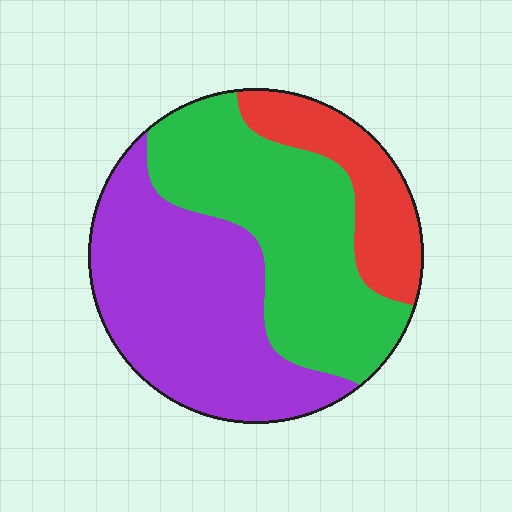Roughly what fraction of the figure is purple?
Purple covers around 45% of the figure.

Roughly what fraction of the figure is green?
Green takes up about two fifths (2/5) of the figure.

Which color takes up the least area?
Red, at roughly 15%.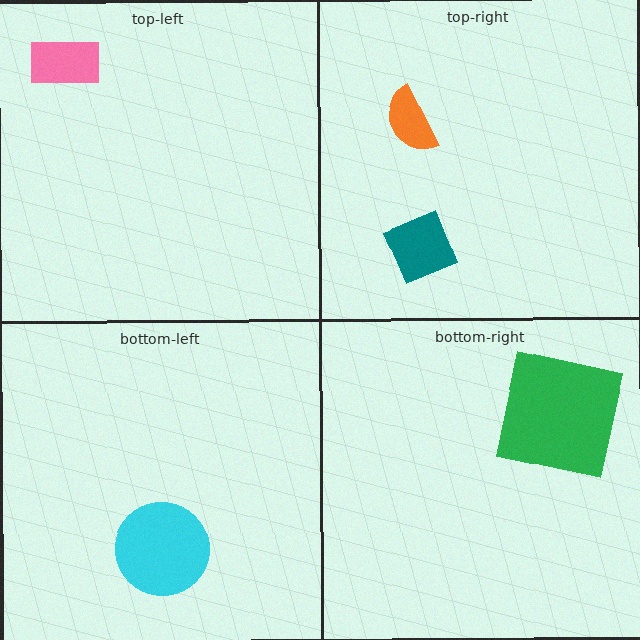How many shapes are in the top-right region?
2.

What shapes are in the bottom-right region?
The green square.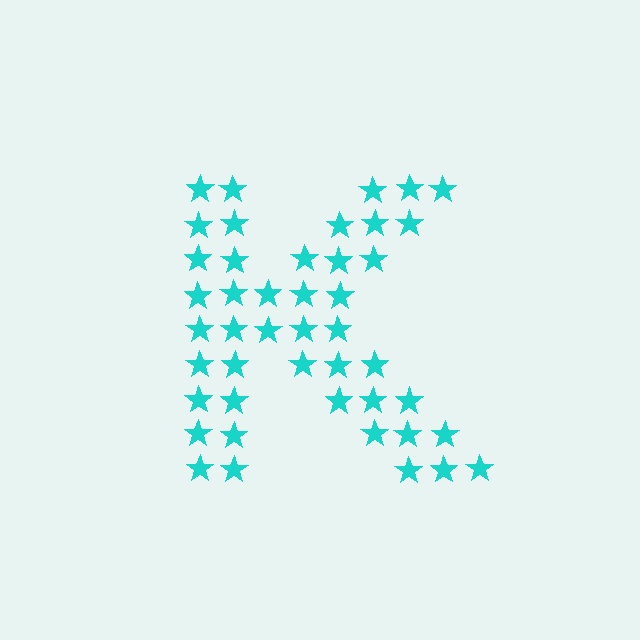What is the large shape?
The large shape is the letter K.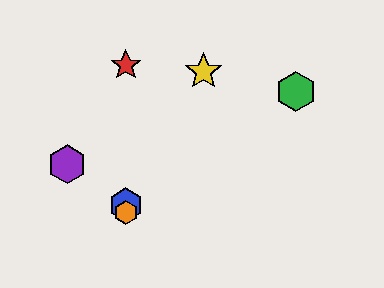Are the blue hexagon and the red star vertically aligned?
Yes, both are at x≈126.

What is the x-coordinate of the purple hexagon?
The purple hexagon is at x≈67.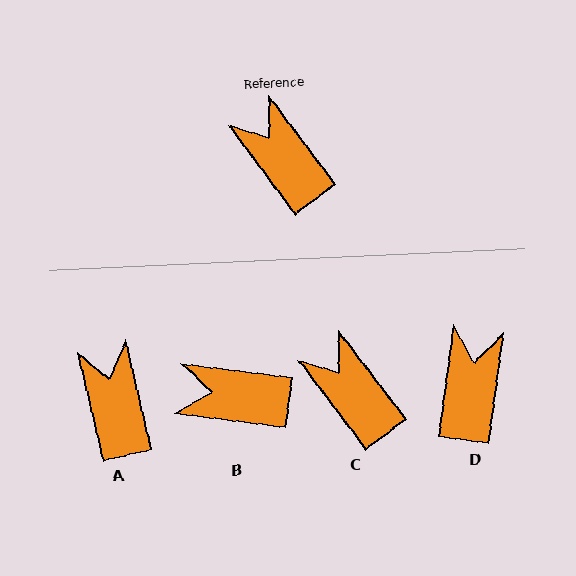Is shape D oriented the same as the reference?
No, it is off by about 45 degrees.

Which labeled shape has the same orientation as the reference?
C.